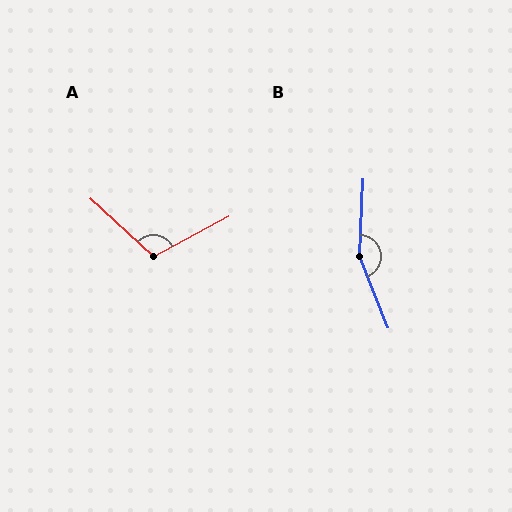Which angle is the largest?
B, at approximately 156 degrees.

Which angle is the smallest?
A, at approximately 110 degrees.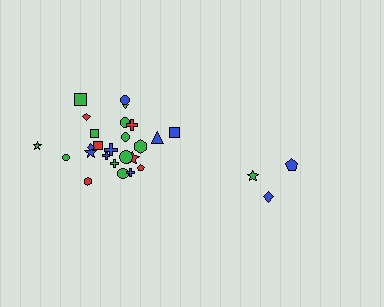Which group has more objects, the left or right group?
The left group.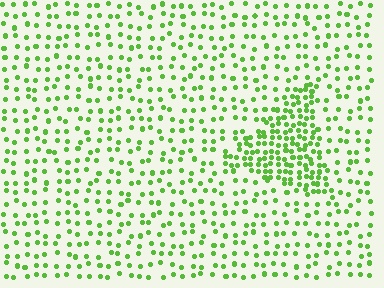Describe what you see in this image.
The image contains small lime elements arranged at two different densities. A triangle-shaped region is visible where the elements are more densely packed than the surrounding area.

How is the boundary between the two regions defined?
The boundary is defined by a change in element density (approximately 2.4x ratio). All elements are the same color, size, and shape.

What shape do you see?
I see a triangle.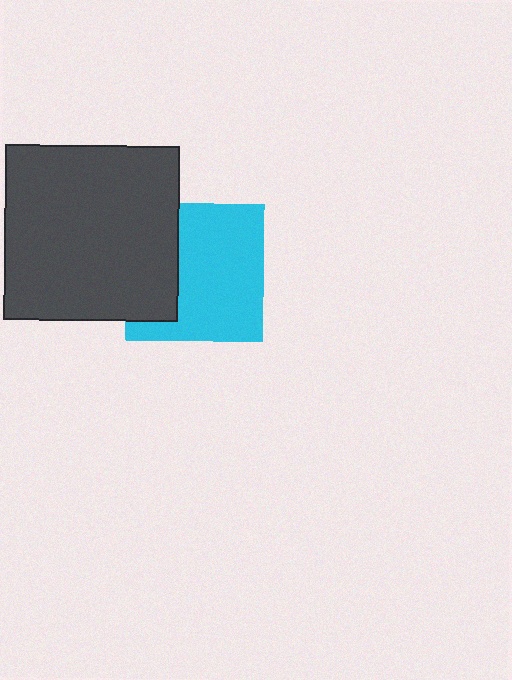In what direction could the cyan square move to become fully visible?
The cyan square could move right. That would shift it out from behind the dark gray square entirely.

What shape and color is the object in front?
The object in front is a dark gray square.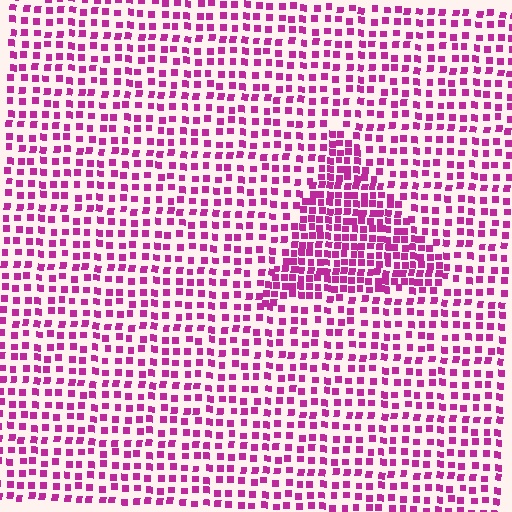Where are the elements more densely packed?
The elements are more densely packed inside the triangle boundary.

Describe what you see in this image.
The image contains small magenta elements arranged at two different densities. A triangle-shaped region is visible where the elements are more densely packed than the surrounding area.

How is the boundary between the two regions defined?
The boundary is defined by a change in element density (approximately 1.9x ratio). All elements are the same color, size, and shape.